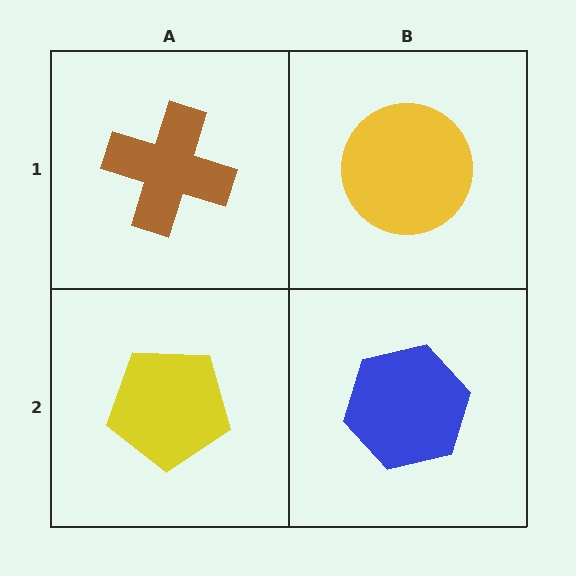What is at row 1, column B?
A yellow circle.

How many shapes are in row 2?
2 shapes.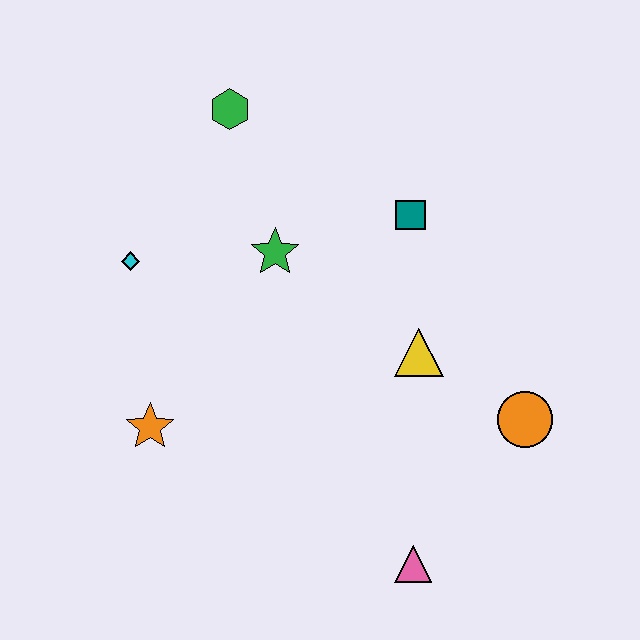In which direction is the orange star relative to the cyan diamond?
The orange star is below the cyan diamond.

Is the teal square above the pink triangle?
Yes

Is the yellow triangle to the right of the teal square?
Yes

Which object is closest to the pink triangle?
The orange circle is closest to the pink triangle.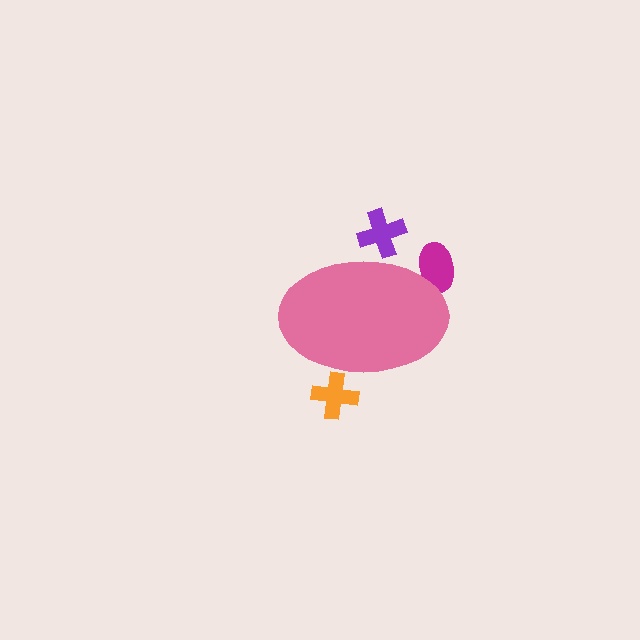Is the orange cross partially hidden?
Yes, the orange cross is partially hidden behind the pink ellipse.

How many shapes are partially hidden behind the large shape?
3 shapes are partially hidden.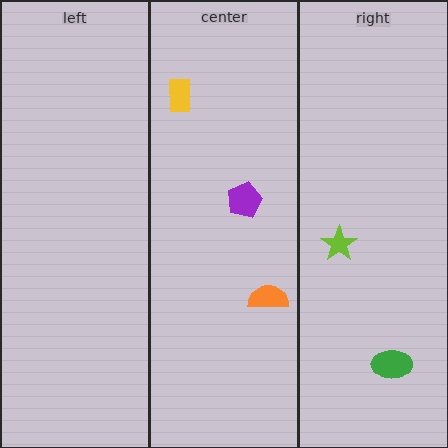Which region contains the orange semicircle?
The center region.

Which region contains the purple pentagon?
The center region.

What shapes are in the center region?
The purple pentagon, the orange semicircle, the yellow rectangle.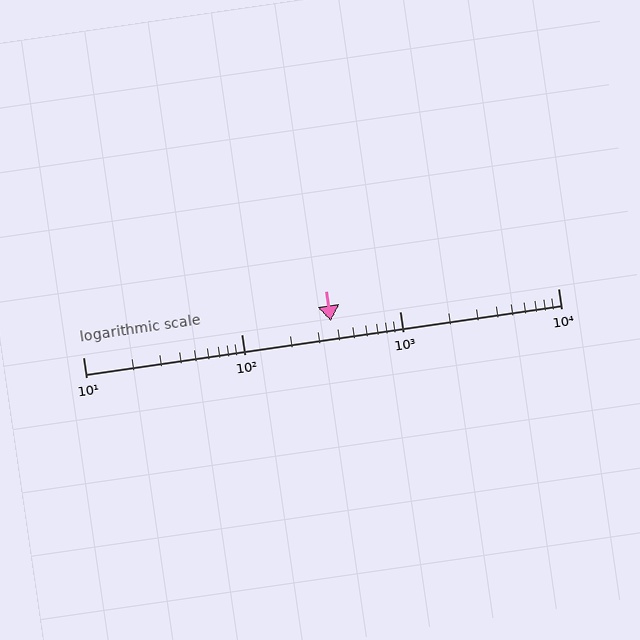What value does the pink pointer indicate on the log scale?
The pointer indicates approximately 370.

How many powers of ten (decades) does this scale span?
The scale spans 3 decades, from 10 to 10000.